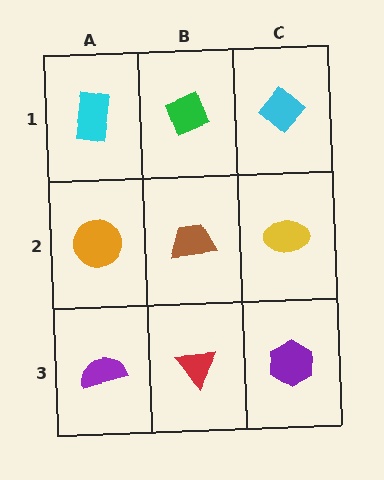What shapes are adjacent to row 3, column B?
A brown trapezoid (row 2, column B), a purple semicircle (row 3, column A), a purple hexagon (row 3, column C).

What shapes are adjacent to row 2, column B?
A green diamond (row 1, column B), a red triangle (row 3, column B), an orange circle (row 2, column A), a yellow ellipse (row 2, column C).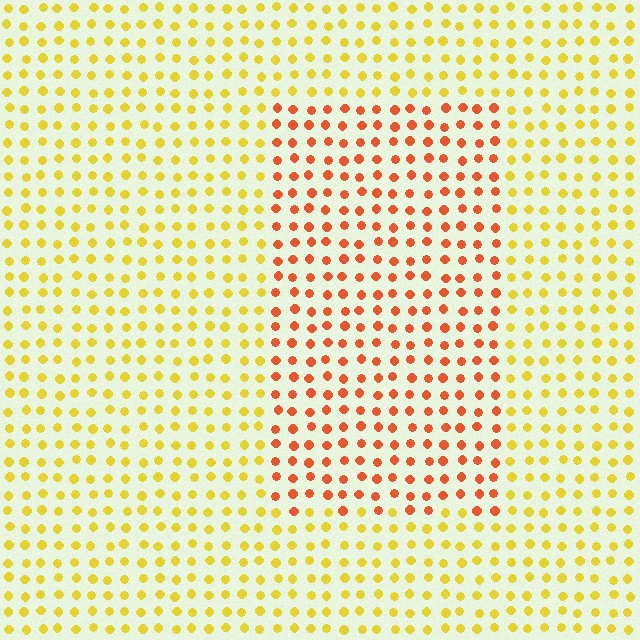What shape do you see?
I see a rectangle.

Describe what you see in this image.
The image is filled with small yellow elements in a uniform arrangement. A rectangle-shaped region is visible where the elements are tinted to a slightly different hue, forming a subtle color boundary.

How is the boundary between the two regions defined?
The boundary is defined purely by a slight shift in hue (about 42 degrees). Spacing, size, and orientation are identical on both sides.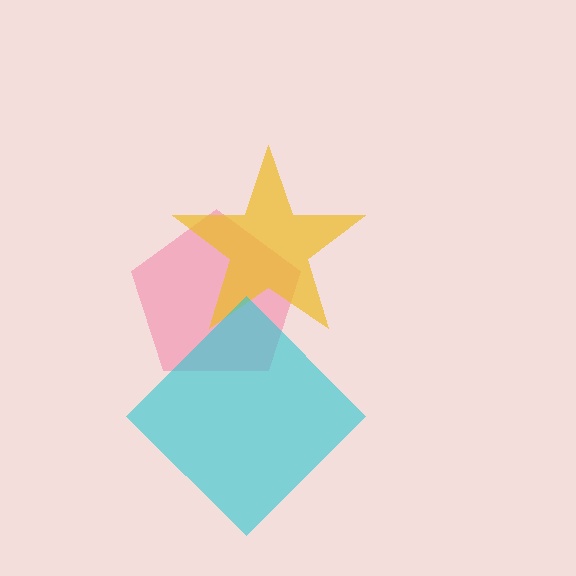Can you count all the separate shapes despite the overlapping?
Yes, there are 3 separate shapes.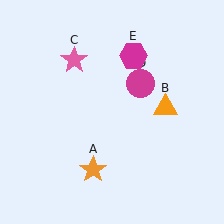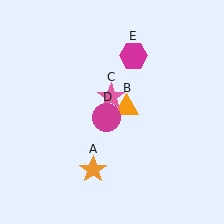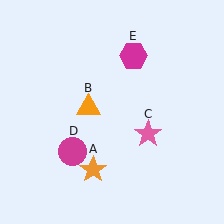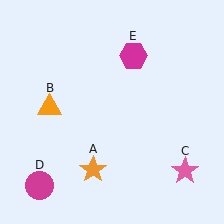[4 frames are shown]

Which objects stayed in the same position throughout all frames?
Orange star (object A) and magenta hexagon (object E) remained stationary.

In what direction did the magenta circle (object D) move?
The magenta circle (object D) moved down and to the left.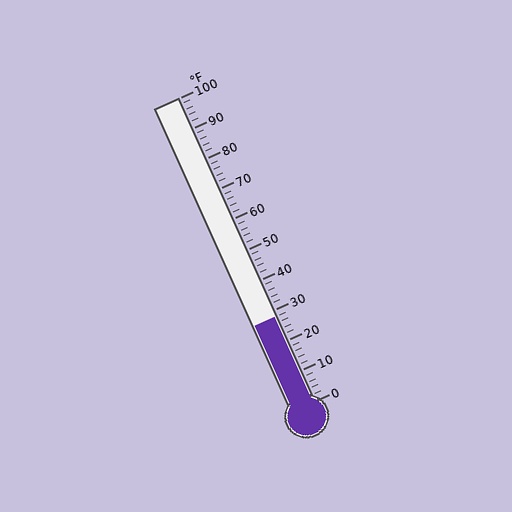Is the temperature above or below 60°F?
The temperature is below 60°F.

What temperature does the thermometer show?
The thermometer shows approximately 28°F.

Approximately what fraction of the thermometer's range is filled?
The thermometer is filled to approximately 30% of its range.